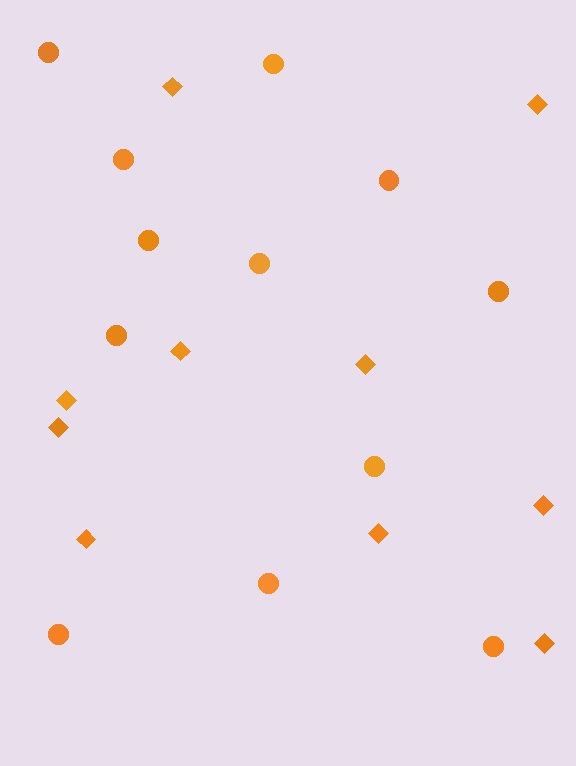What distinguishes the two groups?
There are 2 groups: one group of circles (12) and one group of diamonds (10).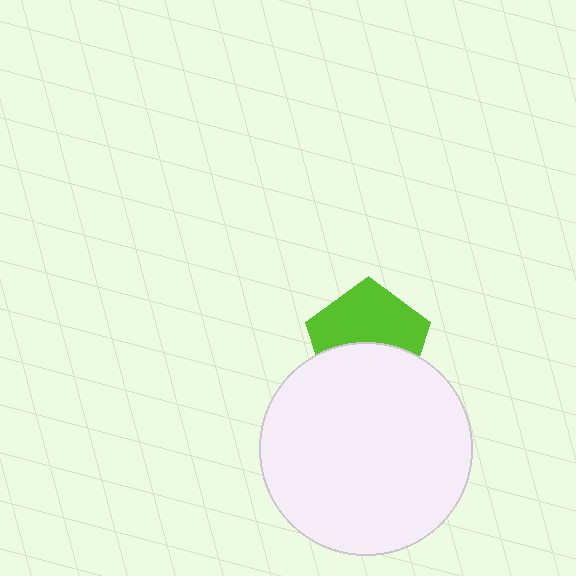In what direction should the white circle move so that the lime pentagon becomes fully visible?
The white circle should move down. That is the shortest direction to clear the overlap and leave the lime pentagon fully visible.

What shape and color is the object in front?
The object in front is a white circle.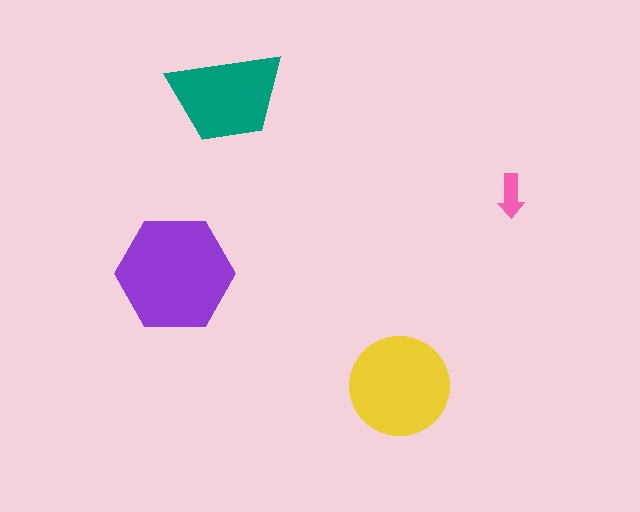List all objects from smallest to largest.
The pink arrow, the teal trapezoid, the yellow circle, the purple hexagon.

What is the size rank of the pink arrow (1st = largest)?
4th.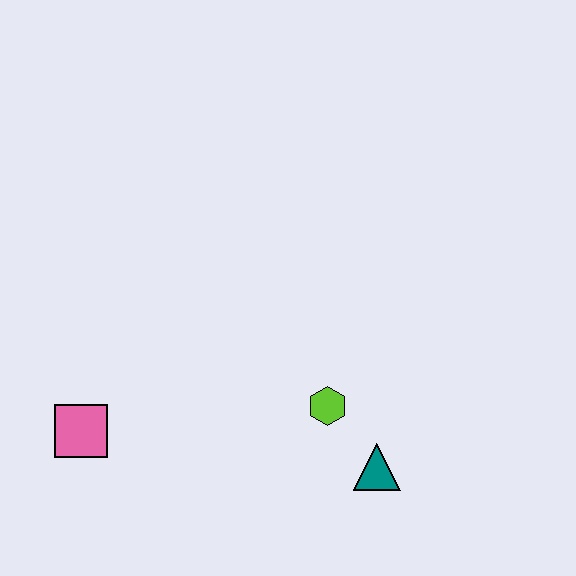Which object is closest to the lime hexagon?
The teal triangle is closest to the lime hexagon.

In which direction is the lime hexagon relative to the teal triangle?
The lime hexagon is above the teal triangle.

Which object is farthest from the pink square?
The teal triangle is farthest from the pink square.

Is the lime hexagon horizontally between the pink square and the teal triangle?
Yes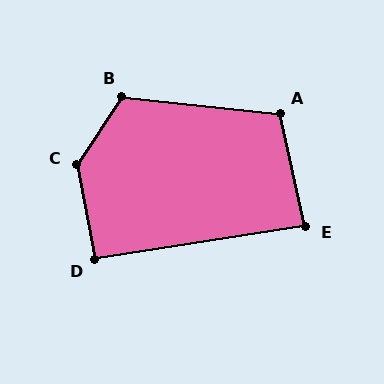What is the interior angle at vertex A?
Approximately 108 degrees (obtuse).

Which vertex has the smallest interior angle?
E, at approximately 87 degrees.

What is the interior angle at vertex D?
Approximately 92 degrees (approximately right).